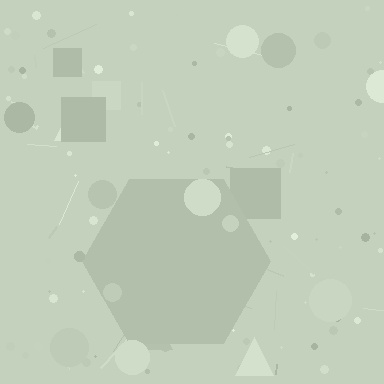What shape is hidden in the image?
A hexagon is hidden in the image.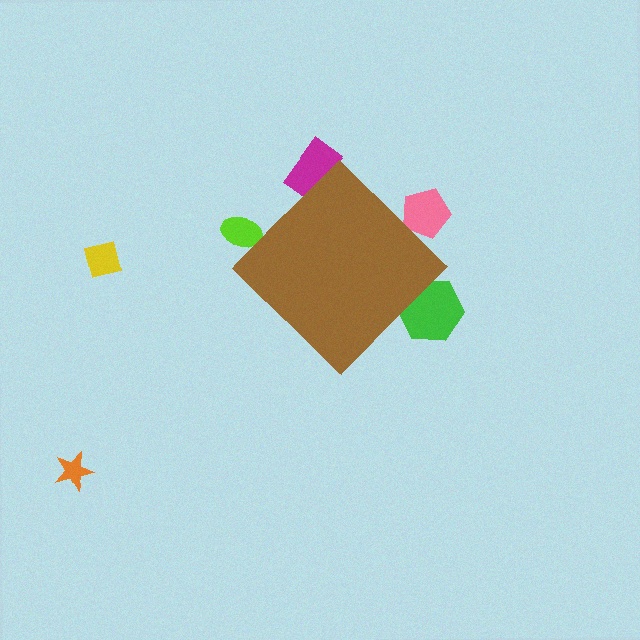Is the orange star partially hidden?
No, the orange star is fully visible.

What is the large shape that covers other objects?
A brown diamond.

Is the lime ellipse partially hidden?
Yes, the lime ellipse is partially hidden behind the brown diamond.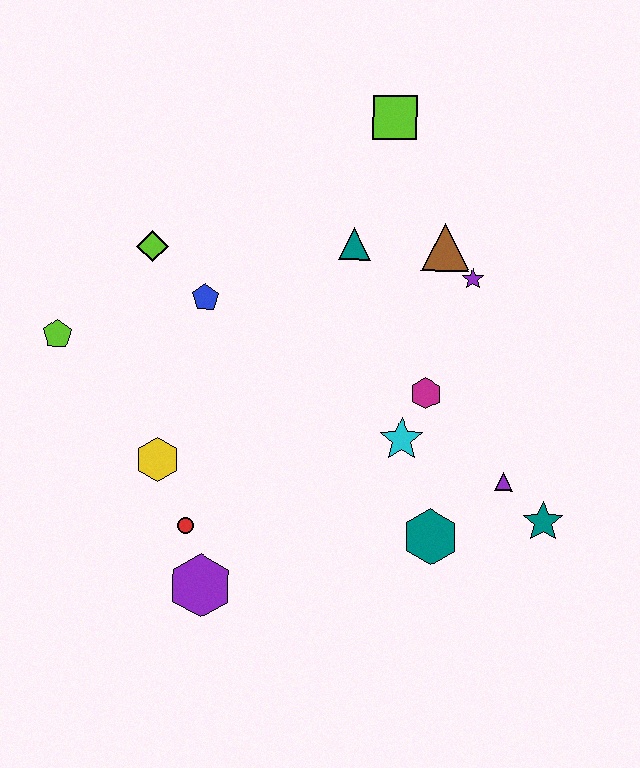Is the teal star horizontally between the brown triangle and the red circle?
No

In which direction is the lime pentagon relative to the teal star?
The lime pentagon is to the left of the teal star.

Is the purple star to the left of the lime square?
No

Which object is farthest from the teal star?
The lime pentagon is farthest from the teal star.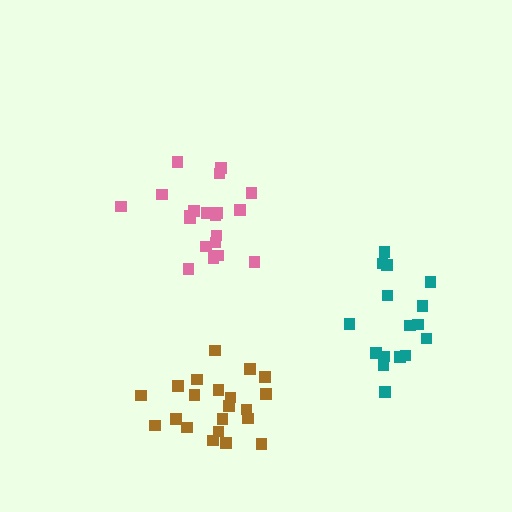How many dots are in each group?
Group 1: 20 dots, Group 2: 21 dots, Group 3: 16 dots (57 total).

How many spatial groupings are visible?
There are 3 spatial groupings.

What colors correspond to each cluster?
The clusters are colored: pink, brown, teal.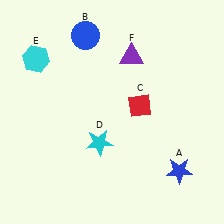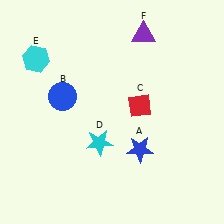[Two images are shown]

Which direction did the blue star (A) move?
The blue star (A) moved left.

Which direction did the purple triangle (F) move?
The purple triangle (F) moved up.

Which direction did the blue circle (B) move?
The blue circle (B) moved down.